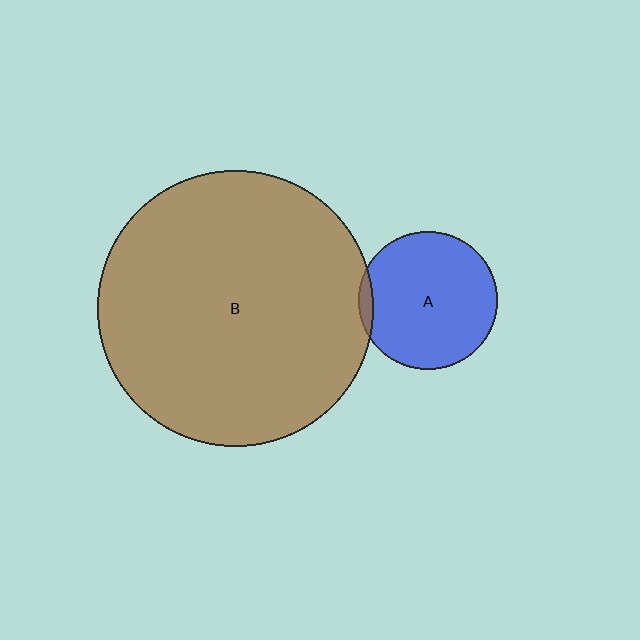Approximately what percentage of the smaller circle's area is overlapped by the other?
Approximately 5%.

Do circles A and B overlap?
Yes.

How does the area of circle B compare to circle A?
Approximately 4.0 times.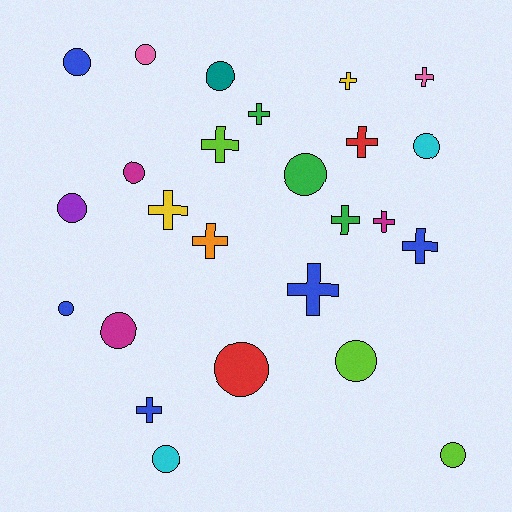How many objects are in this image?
There are 25 objects.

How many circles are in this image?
There are 13 circles.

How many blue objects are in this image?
There are 5 blue objects.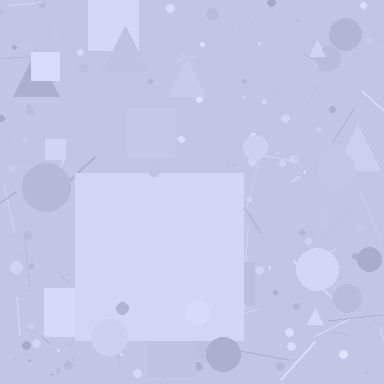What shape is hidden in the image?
A square is hidden in the image.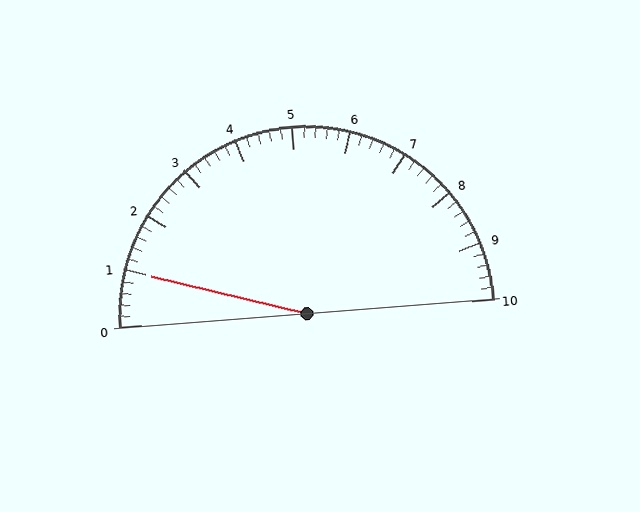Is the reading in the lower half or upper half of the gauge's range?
The reading is in the lower half of the range (0 to 10).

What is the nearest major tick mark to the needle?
The nearest major tick mark is 1.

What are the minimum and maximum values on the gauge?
The gauge ranges from 0 to 10.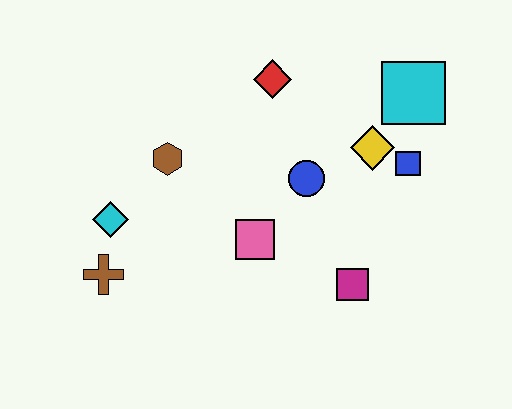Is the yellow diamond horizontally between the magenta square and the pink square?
No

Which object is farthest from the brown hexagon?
The cyan square is farthest from the brown hexagon.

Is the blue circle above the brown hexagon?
No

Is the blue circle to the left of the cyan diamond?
No